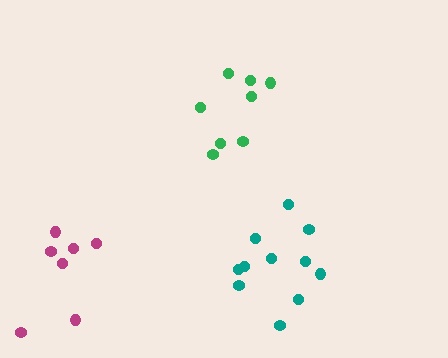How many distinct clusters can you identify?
There are 3 distinct clusters.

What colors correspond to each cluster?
The clusters are colored: green, magenta, teal.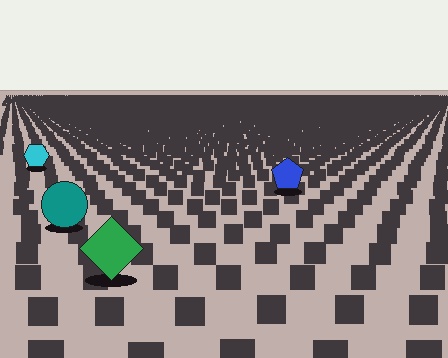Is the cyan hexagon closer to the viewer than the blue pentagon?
No. The blue pentagon is closer — you can tell from the texture gradient: the ground texture is coarser near it.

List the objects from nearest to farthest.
From nearest to farthest: the green diamond, the teal circle, the blue pentagon, the cyan hexagon.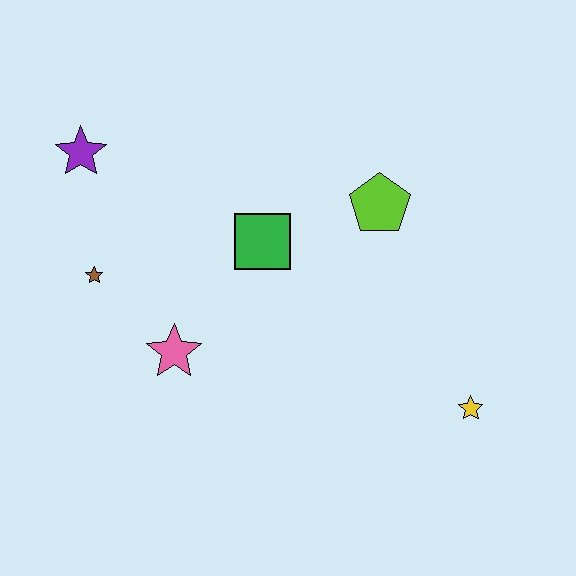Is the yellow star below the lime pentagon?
Yes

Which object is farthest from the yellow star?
The purple star is farthest from the yellow star.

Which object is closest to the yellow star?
The lime pentagon is closest to the yellow star.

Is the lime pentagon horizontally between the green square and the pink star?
No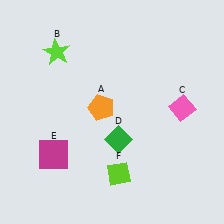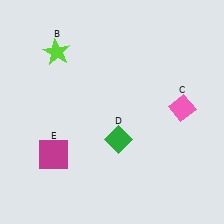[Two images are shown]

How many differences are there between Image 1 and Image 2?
There are 2 differences between the two images.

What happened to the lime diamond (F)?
The lime diamond (F) was removed in Image 2. It was in the bottom-right area of Image 1.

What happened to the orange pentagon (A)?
The orange pentagon (A) was removed in Image 2. It was in the top-left area of Image 1.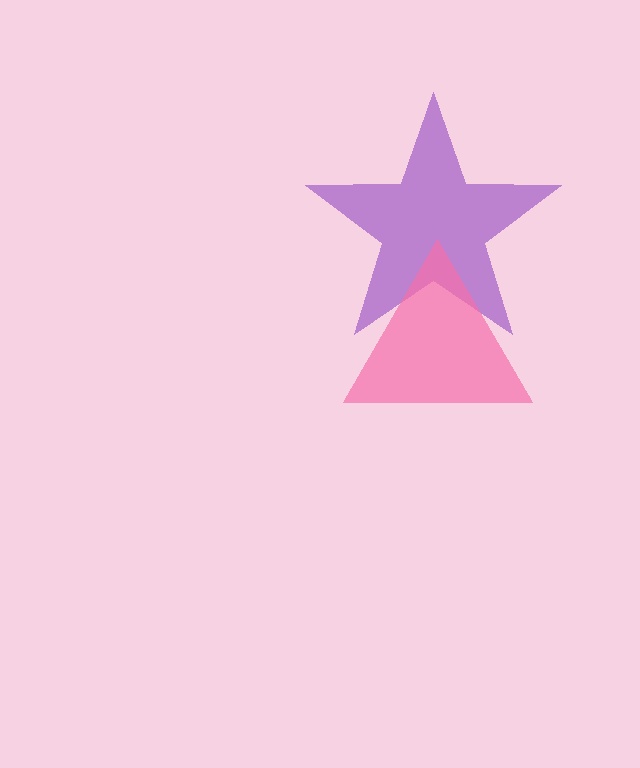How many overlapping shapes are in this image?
There are 2 overlapping shapes in the image.